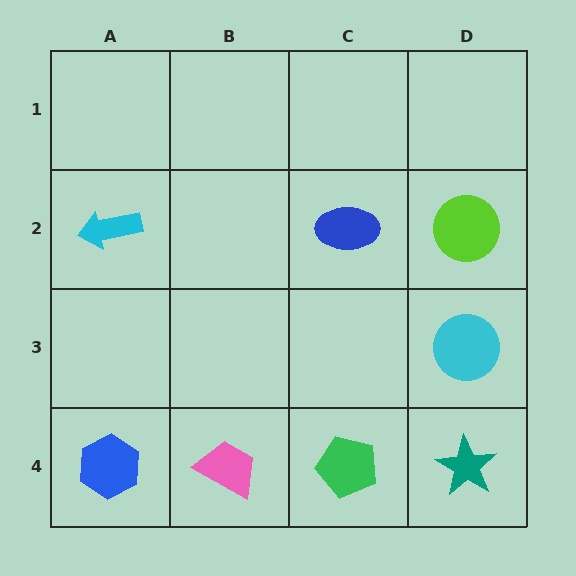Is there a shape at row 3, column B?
No, that cell is empty.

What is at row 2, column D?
A lime circle.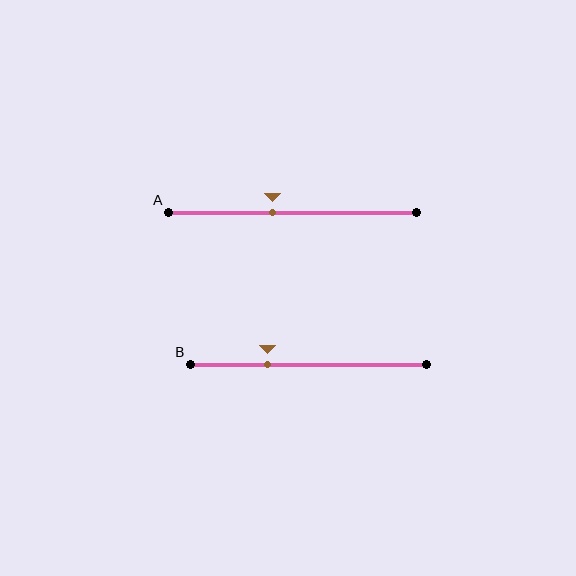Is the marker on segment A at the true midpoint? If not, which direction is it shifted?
No, the marker on segment A is shifted to the left by about 8% of the segment length.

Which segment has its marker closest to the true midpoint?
Segment A has its marker closest to the true midpoint.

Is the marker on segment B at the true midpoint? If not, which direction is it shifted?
No, the marker on segment B is shifted to the left by about 17% of the segment length.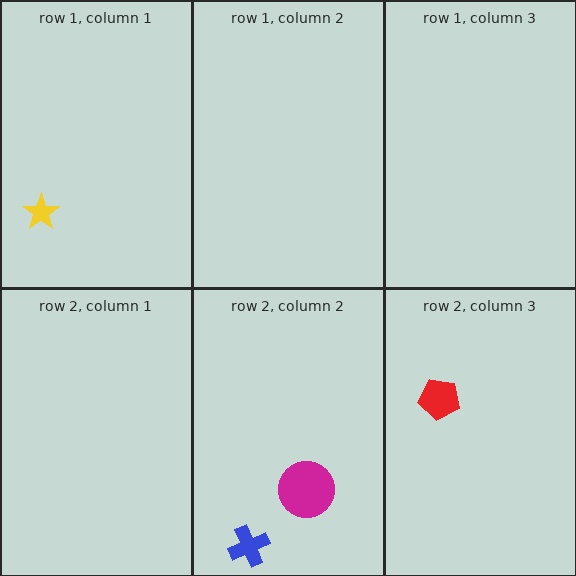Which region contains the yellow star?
The row 1, column 1 region.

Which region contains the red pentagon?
The row 2, column 3 region.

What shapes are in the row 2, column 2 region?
The magenta circle, the blue cross.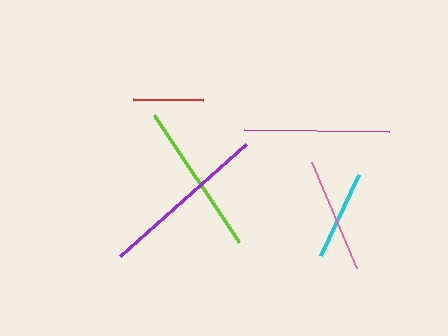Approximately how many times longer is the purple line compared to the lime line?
The purple line is approximately 1.1 times the length of the lime line.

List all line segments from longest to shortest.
From longest to shortest: purple, lime, magenta, pink, cyan, red.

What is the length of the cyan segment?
The cyan segment is approximately 90 pixels long.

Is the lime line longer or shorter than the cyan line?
The lime line is longer than the cyan line.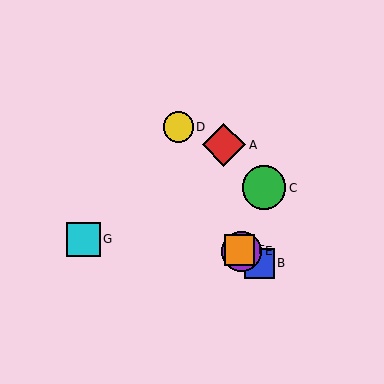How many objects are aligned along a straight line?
3 objects (B, E, F) are aligned along a straight line.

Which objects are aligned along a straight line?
Objects B, E, F are aligned along a straight line.